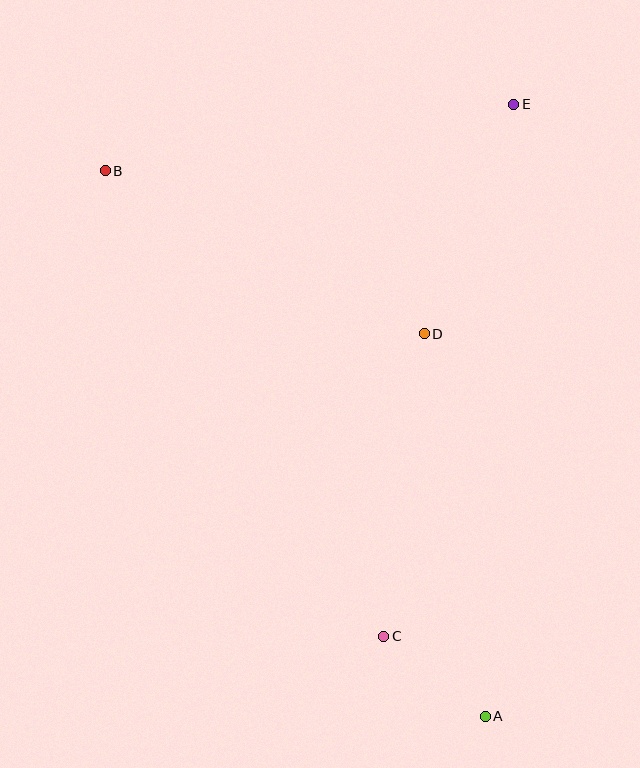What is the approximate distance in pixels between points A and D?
The distance between A and D is approximately 387 pixels.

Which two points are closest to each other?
Points A and C are closest to each other.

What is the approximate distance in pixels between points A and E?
The distance between A and E is approximately 613 pixels.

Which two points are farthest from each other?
Points A and B are farthest from each other.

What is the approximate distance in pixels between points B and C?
The distance between B and C is approximately 543 pixels.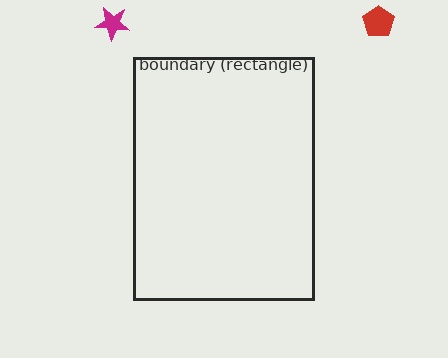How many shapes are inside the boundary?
0 inside, 2 outside.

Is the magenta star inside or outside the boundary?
Outside.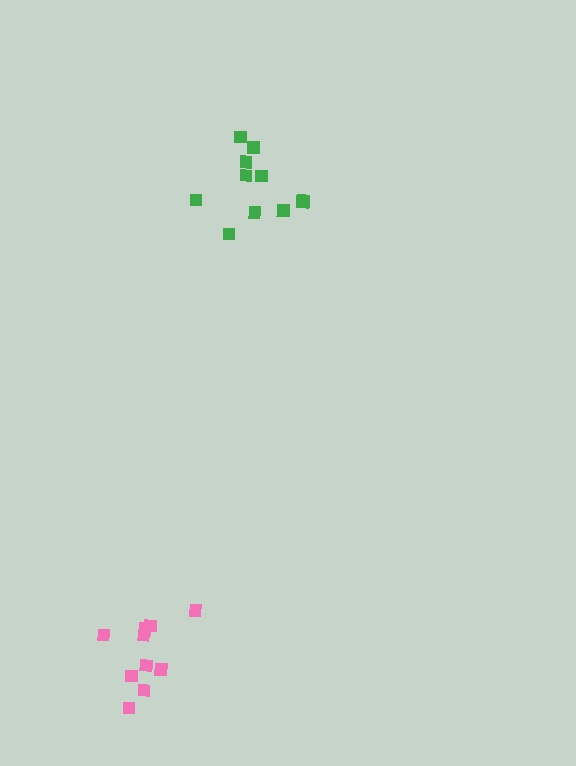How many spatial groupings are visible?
There are 2 spatial groupings.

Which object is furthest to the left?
The pink cluster is leftmost.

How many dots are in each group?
Group 1: 11 dots, Group 2: 10 dots (21 total).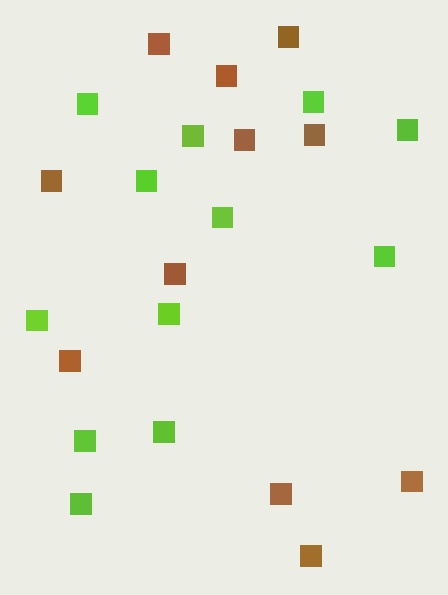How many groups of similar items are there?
There are 2 groups: one group of brown squares (11) and one group of lime squares (12).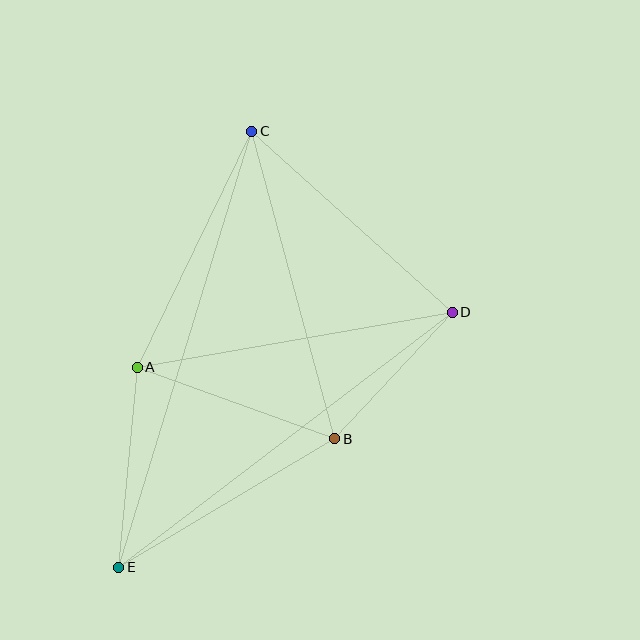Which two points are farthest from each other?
Points C and E are farthest from each other.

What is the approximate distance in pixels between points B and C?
The distance between B and C is approximately 318 pixels.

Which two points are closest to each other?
Points B and D are closest to each other.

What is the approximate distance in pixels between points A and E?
The distance between A and E is approximately 201 pixels.